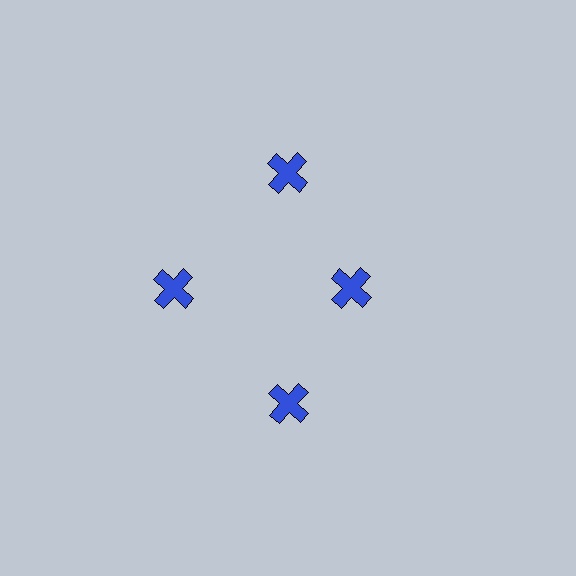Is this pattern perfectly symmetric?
No. The 4 blue crosses are arranged in a ring, but one element near the 3 o'clock position is pulled inward toward the center, breaking the 4-fold rotational symmetry.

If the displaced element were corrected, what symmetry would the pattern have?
It would have 4-fold rotational symmetry — the pattern would map onto itself every 90 degrees.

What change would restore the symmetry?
The symmetry would be restored by moving it outward, back onto the ring so that all 4 crosses sit at equal angles and equal distance from the center.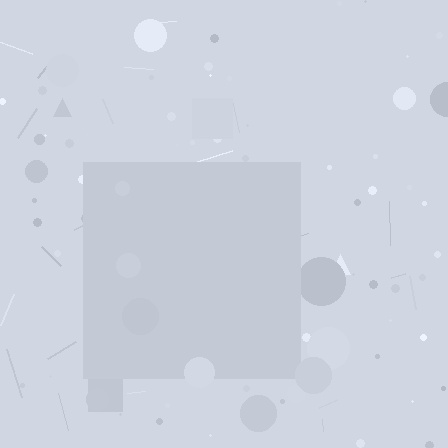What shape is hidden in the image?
A square is hidden in the image.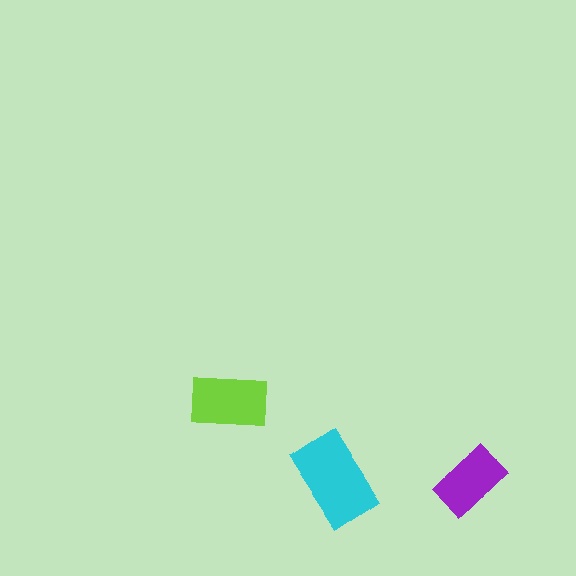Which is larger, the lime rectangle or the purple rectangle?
The lime one.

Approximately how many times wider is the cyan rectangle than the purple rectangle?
About 1.5 times wider.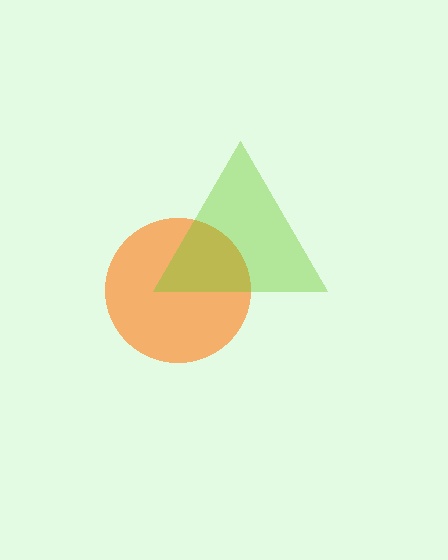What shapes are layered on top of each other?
The layered shapes are: an orange circle, a lime triangle.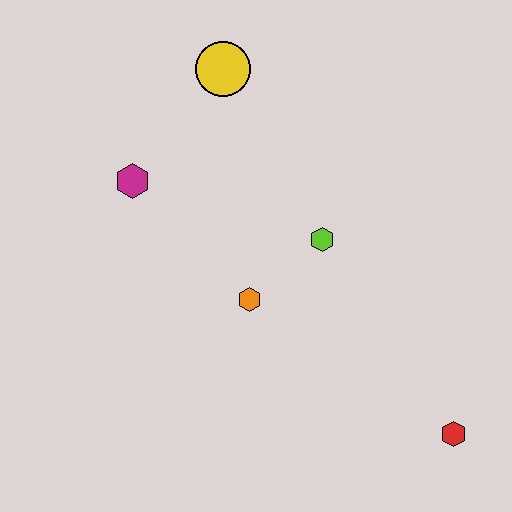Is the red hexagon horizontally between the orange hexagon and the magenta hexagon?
No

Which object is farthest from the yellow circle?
The red hexagon is farthest from the yellow circle.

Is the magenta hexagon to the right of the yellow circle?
No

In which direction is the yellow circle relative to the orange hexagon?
The yellow circle is above the orange hexagon.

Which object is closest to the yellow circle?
The magenta hexagon is closest to the yellow circle.